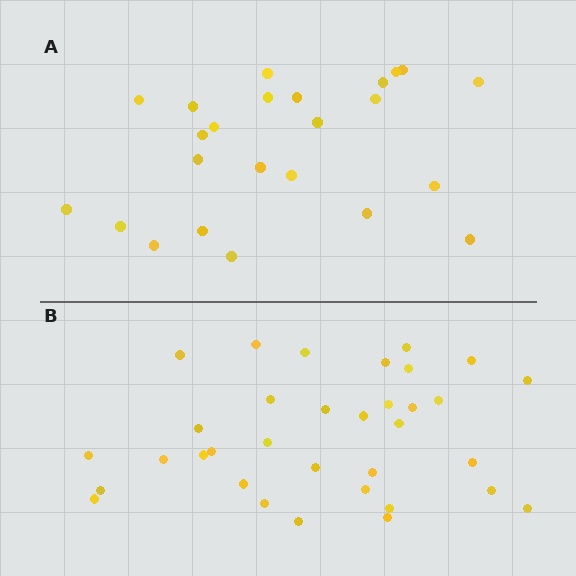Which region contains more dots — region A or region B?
Region B (the bottom region) has more dots.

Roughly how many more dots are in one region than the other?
Region B has roughly 10 or so more dots than region A.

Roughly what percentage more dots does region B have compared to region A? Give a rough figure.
About 40% more.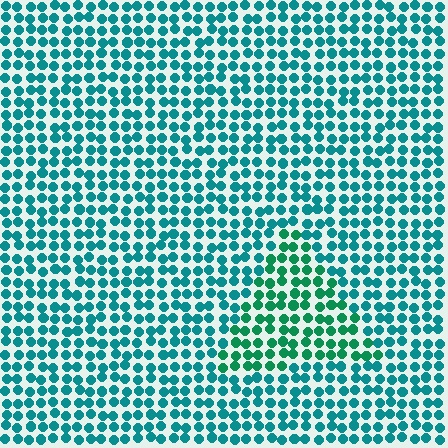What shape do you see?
I see a triangle.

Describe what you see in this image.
The image is filled with small teal elements in a uniform arrangement. A triangle-shaped region is visible where the elements are tinted to a slightly different hue, forming a subtle color boundary.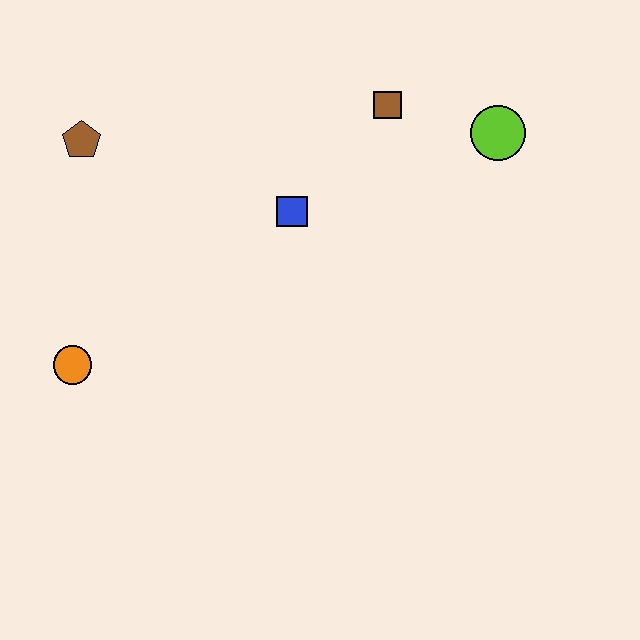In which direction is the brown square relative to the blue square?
The brown square is above the blue square.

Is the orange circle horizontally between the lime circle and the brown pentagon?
No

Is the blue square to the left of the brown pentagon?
No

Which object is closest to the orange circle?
The brown pentagon is closest to the orange circle.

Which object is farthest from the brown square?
The orange circle is farthest from the brown square.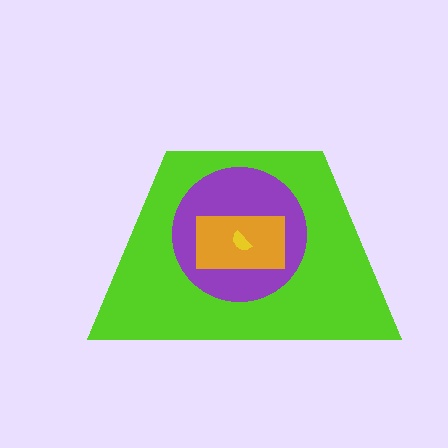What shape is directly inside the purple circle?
The orange rectangle.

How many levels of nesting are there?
4.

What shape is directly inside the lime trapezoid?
The purple circle.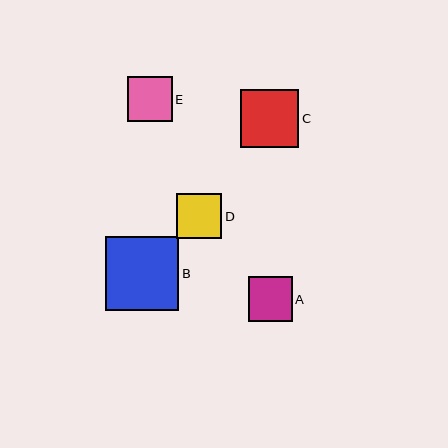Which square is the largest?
Square B is the largest with a size of approximately 74 pixels.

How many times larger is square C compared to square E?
Square C is approximately 1.3 times the size of square E.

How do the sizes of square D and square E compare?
Square D and square E are approximately the same size.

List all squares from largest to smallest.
From largest to smallest: B, C, D, E, A.